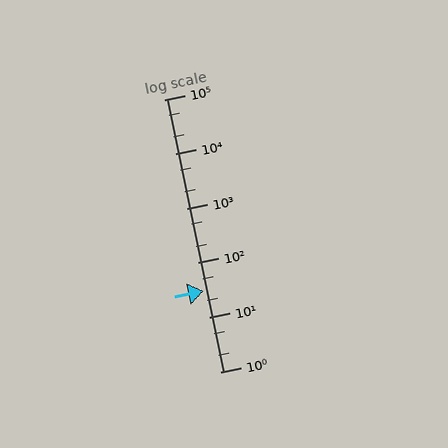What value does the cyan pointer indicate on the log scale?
The pointer indicates approximately 31.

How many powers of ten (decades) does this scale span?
The scale spans 5 decades, from 1 to 100000.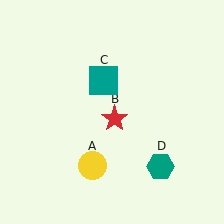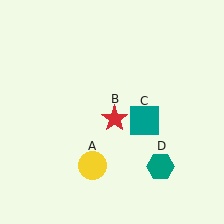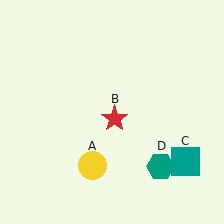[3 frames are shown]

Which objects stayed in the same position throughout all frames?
Yellow circle (object A) and red star (object B) and teal hexagon (object D) remained stationary.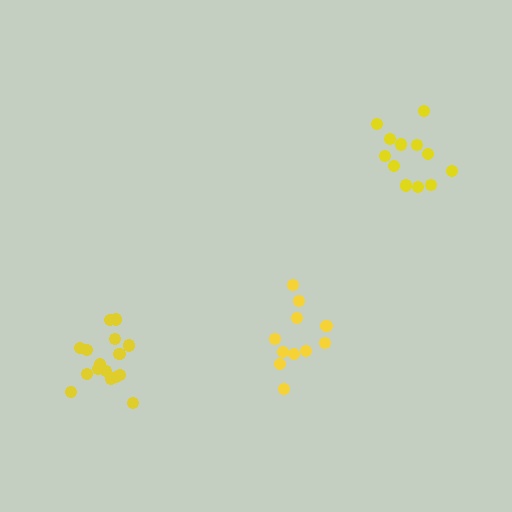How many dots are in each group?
Group 1: 16 dots, Group 2: 12 dots, Group 3: 11 dots (39 total).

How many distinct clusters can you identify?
There are 3 distinct clusters.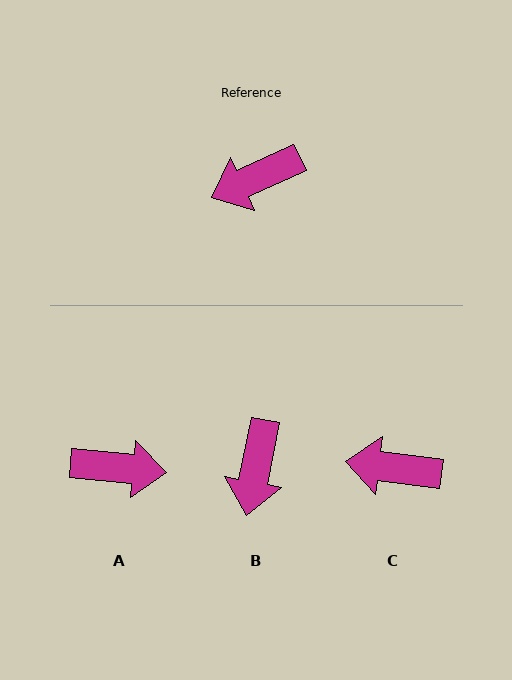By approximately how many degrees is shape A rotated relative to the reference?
Approximately 150 degrees counter-clockwise.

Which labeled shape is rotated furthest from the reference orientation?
A, about 150 degrees away.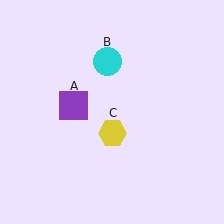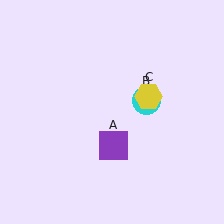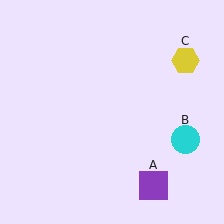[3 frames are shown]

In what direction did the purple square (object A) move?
The purple square (object A) moved down and to the right.